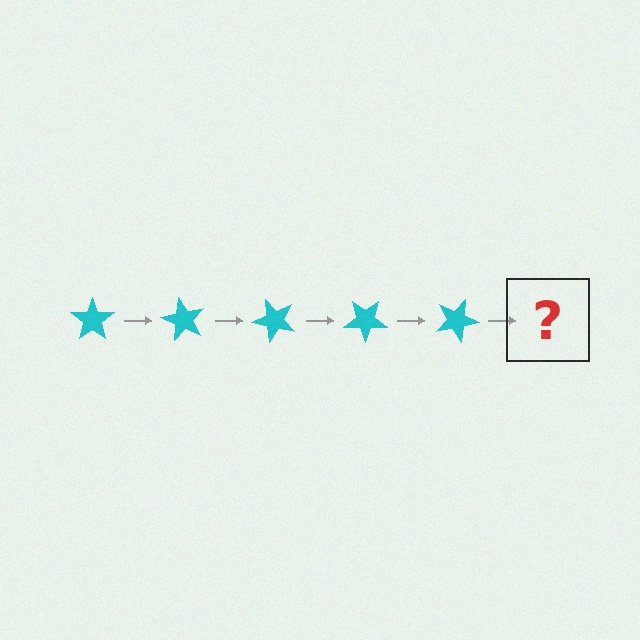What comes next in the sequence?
The next element should be a cyan star rotated 300 degrees.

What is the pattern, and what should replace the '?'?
The pattern is that the star rotates 60 degrees each step. The '?' should be a cyan star rotated 300 degrees.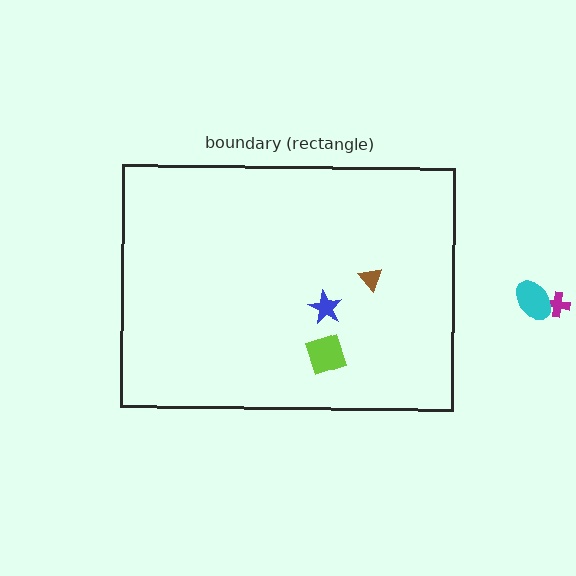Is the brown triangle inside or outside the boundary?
Inside.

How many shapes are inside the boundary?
3 inside, 2 outside.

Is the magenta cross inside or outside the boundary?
Outside.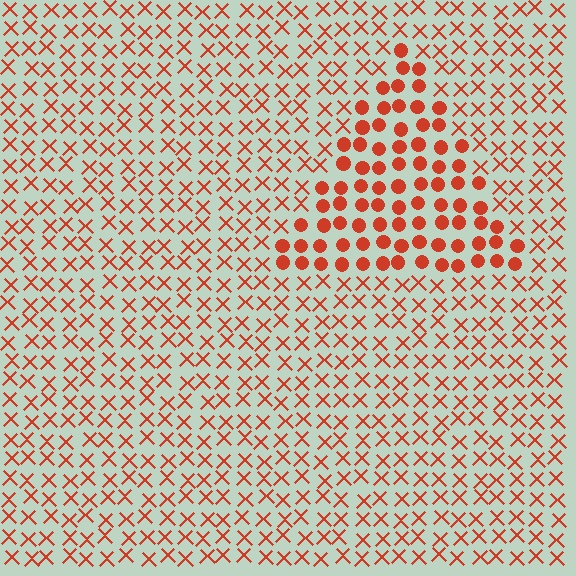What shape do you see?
I see a triangle.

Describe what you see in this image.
The image is filled with small red elements arranged in a uniform grid. A triangle-shaped region contains circles, while the surrounding area contains X marks. The boundary is defined purely by the change in element shape.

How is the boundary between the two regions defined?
The boundary is defined by a change in element shape: circles inside vs. X marks outside. All elements share the same color and spacing.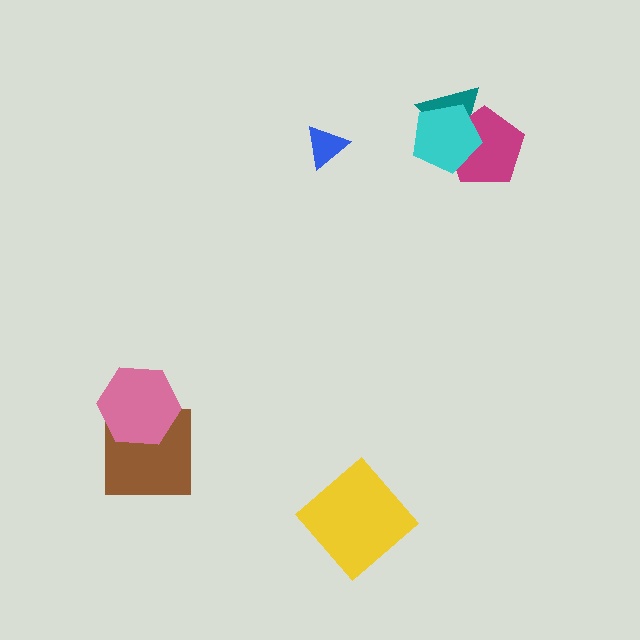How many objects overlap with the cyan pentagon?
2 objects overlap with the cyan pentagon.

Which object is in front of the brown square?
The pink hexagon is in front of the brown square.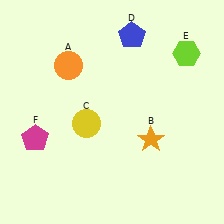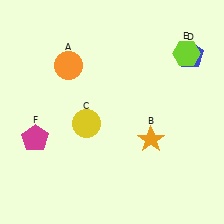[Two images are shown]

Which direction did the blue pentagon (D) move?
The blue pentagon (D) moved right.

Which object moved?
The blue pentagon (D) moved right.